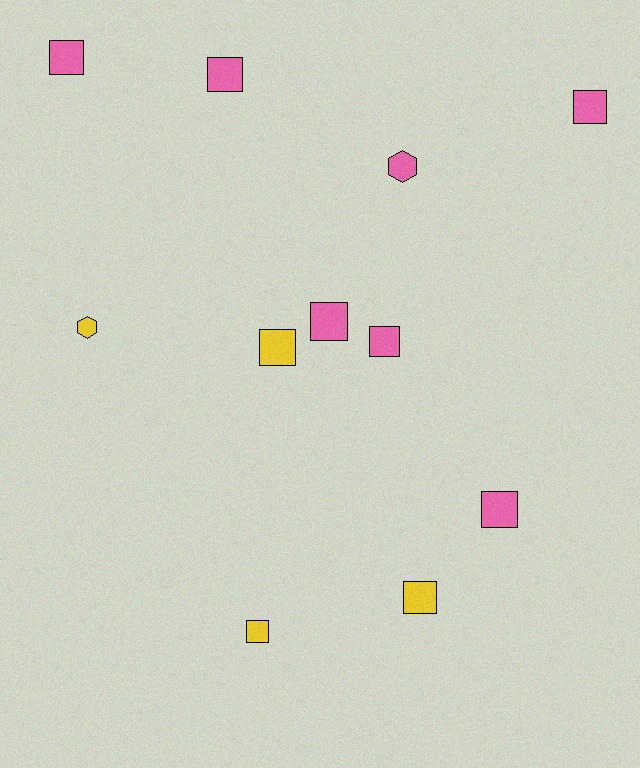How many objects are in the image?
There are 11 objects.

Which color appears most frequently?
Pink, with 7 objects.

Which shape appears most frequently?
Square, with 9 objects.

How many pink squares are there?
There are 6 pink squares.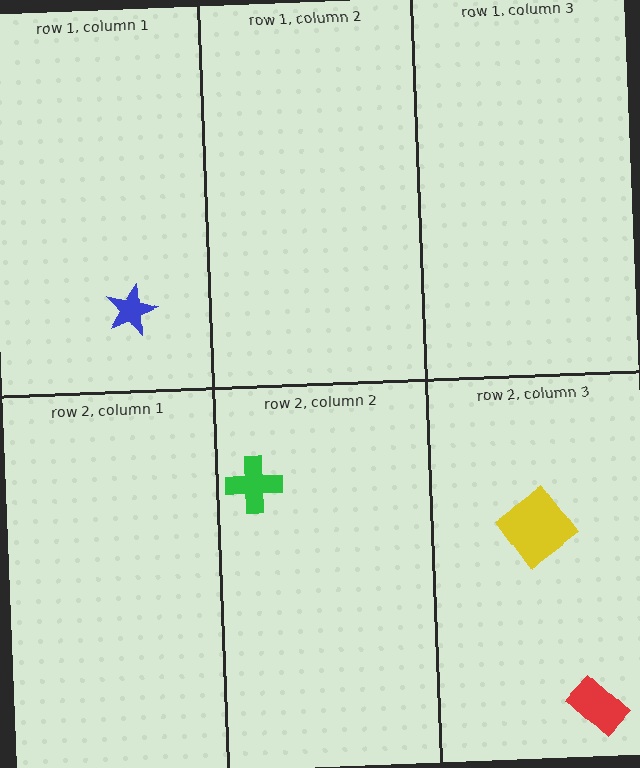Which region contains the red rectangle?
The row 2, column 3 region.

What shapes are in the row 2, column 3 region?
The yellow diamond, the red rectangle.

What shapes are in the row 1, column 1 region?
The blue star.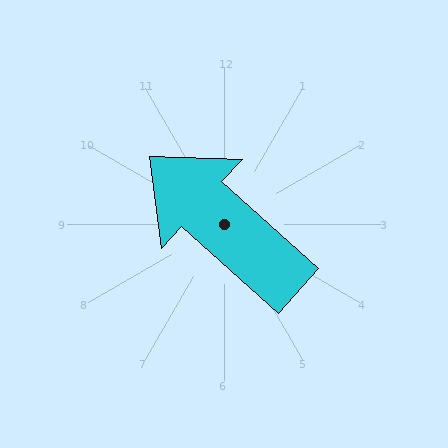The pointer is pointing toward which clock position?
Roughly 10 o'clock.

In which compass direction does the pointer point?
Northwest.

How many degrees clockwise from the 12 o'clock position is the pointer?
Approximately 312 degrees.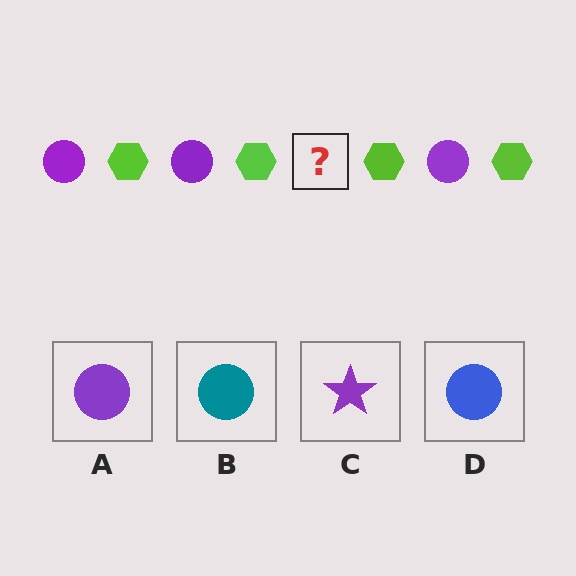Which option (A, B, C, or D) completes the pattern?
A.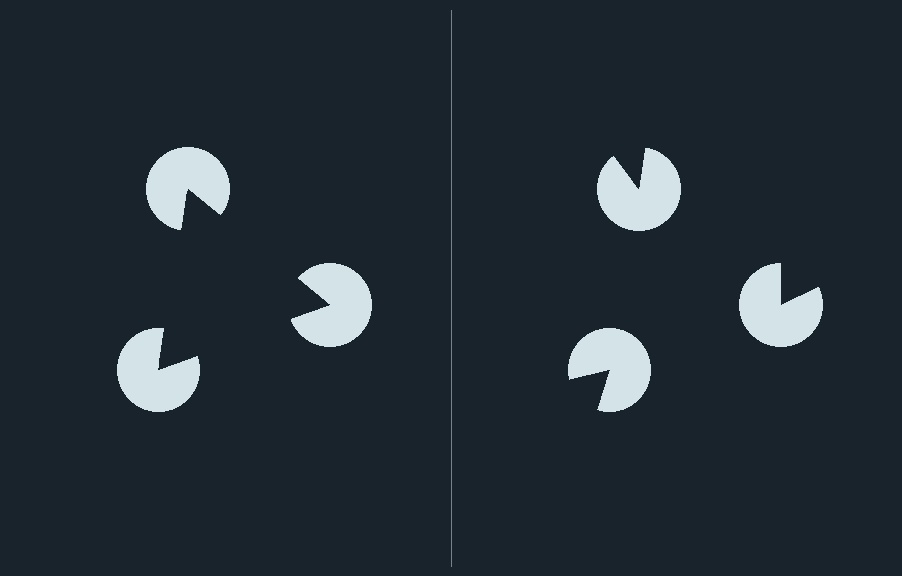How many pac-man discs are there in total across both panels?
6 — 3 on each side.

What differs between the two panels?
The pac-man discs are positioned identically on both sides; only the wedge orientations differ. On the left they align to a triangle; on the right they are misaligned.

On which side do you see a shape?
An illusory triangle appears on the left side. On the right side the wedge cuts are rotated, so no coherent shape forms.